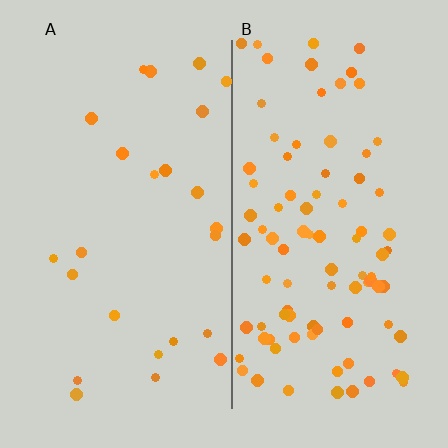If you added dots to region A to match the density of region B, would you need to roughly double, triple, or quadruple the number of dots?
Approximately quadruple.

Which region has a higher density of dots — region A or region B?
B (the right).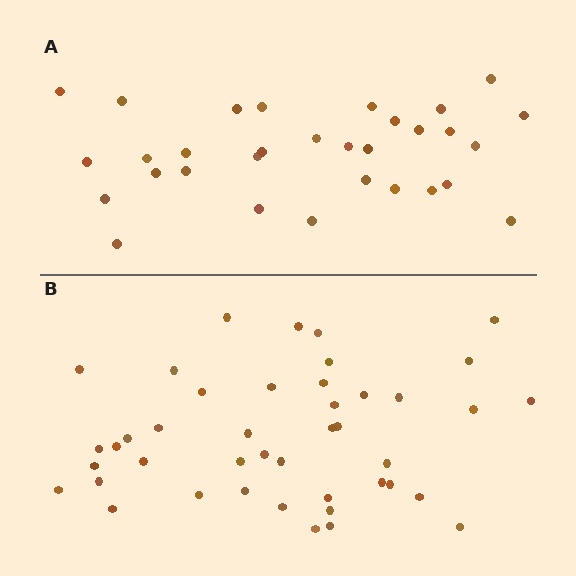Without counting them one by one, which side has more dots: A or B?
Region B (the bottom region) has more dots.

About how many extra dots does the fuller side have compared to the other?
Region B has roughly 12 or so more dots than region A.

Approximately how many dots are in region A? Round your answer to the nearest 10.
About 30 dots. (The exact count is 31, which rounds to 30.)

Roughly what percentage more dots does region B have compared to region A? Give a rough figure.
About 40% more.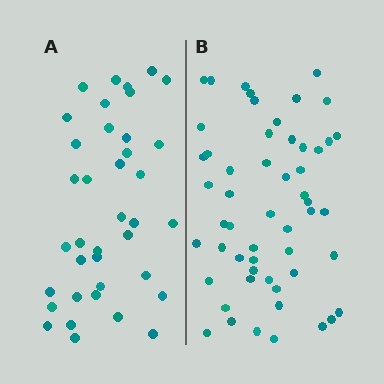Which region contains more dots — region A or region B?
Region B (the right region) has more dots.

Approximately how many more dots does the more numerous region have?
Region B has approximately 15 more dots than region A.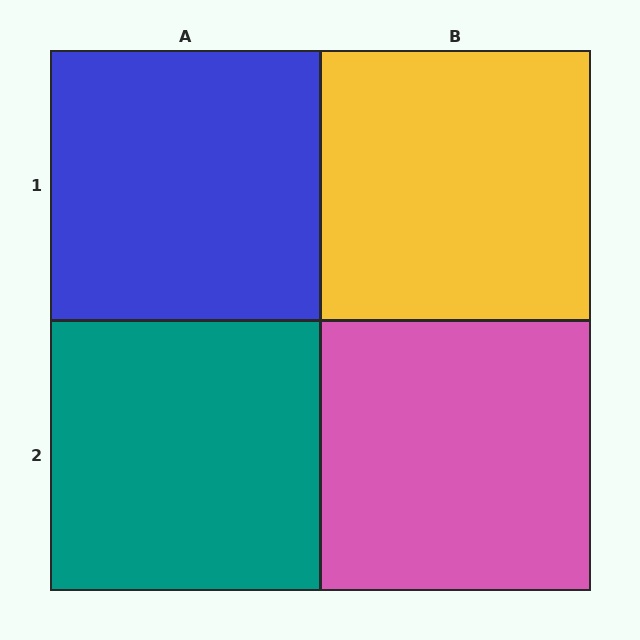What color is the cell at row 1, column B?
Yellow.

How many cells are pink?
1 cell is pink.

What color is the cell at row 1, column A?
Blue.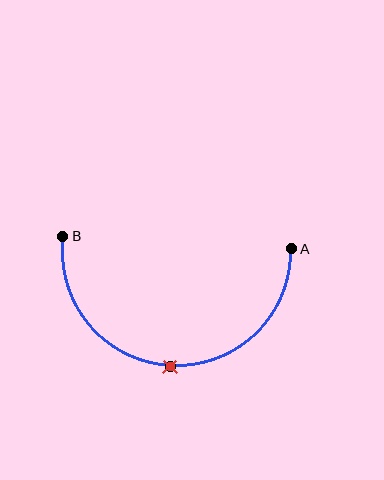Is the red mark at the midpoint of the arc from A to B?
Yes. The red mark lies on the arc at equal arc-length from both A and B — it is the arc midpoint.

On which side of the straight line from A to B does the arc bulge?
The arc bulges below the straight line connecting A and B.